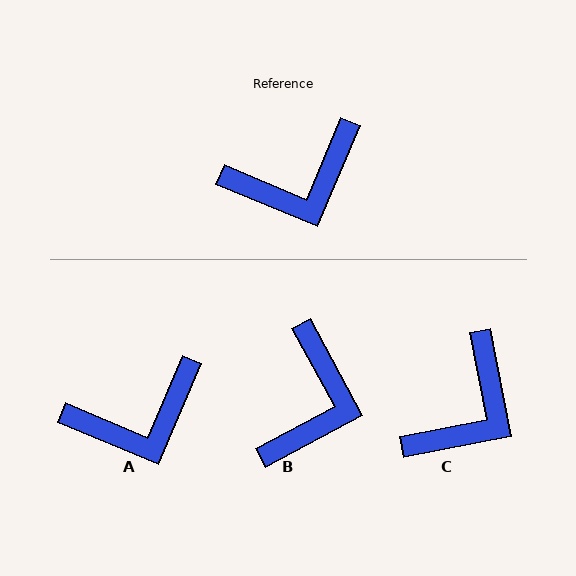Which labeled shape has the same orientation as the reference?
A.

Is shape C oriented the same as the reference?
No, it is off by about 34 degrees.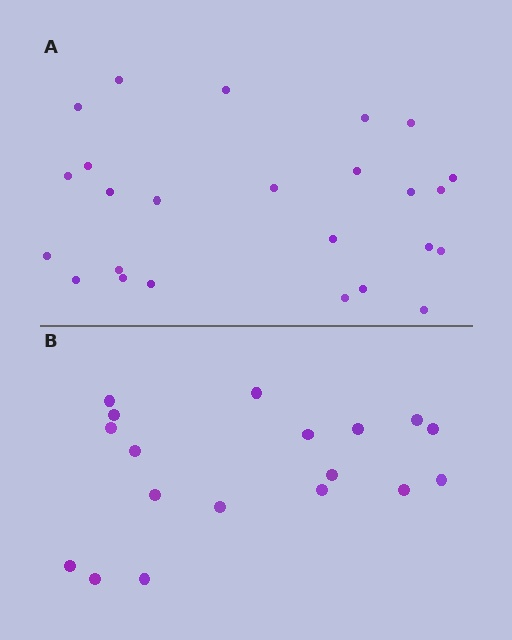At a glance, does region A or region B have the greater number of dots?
Region A (the top region) has more dots.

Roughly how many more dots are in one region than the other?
Region A has roughly 8 or so more dots than region B.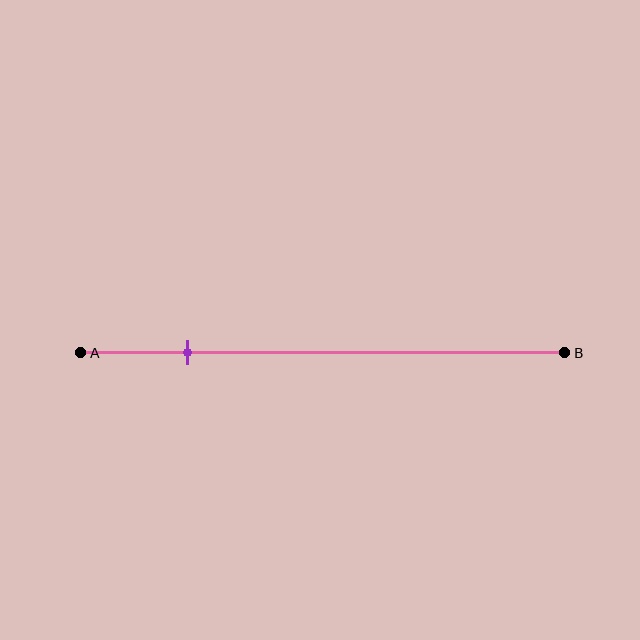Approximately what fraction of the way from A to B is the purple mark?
The purple mark is approximately 20% of the way from A to B.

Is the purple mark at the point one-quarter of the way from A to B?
Yes, the mark is approximately at the one-quarter point.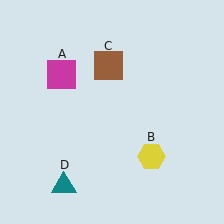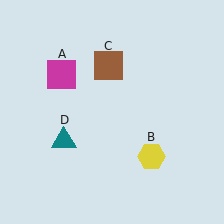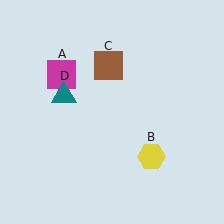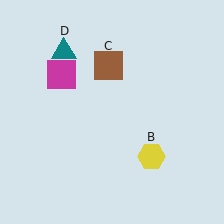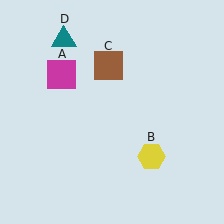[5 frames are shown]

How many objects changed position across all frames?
1 object changed position: teal triangle (object D).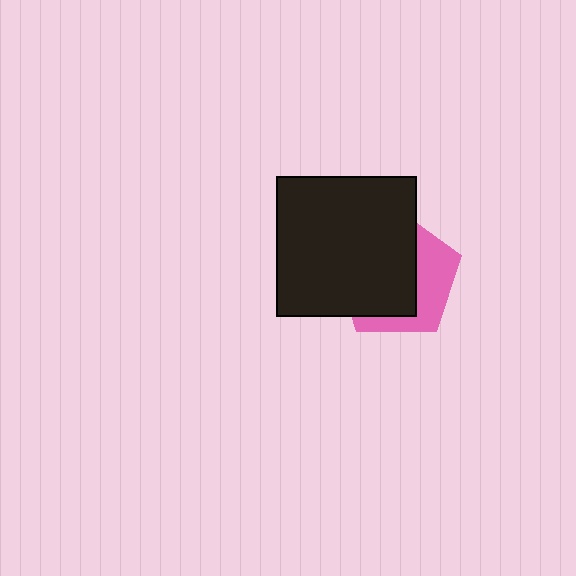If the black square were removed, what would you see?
You would see the complete pink pentagon.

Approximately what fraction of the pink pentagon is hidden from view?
Roughly 64% of the pink pentagon is hidden behind the black square.